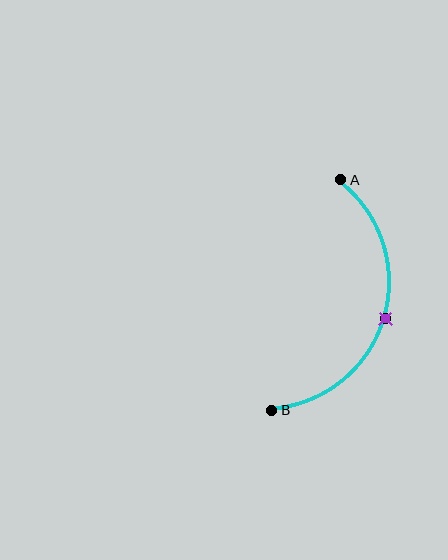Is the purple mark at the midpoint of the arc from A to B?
Yes. The purple mark lies on the arc at equal arc-length from both A and B — it is the arc midpoint.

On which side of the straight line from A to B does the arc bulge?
The arc bulges to the right of the straight line connecting A and B.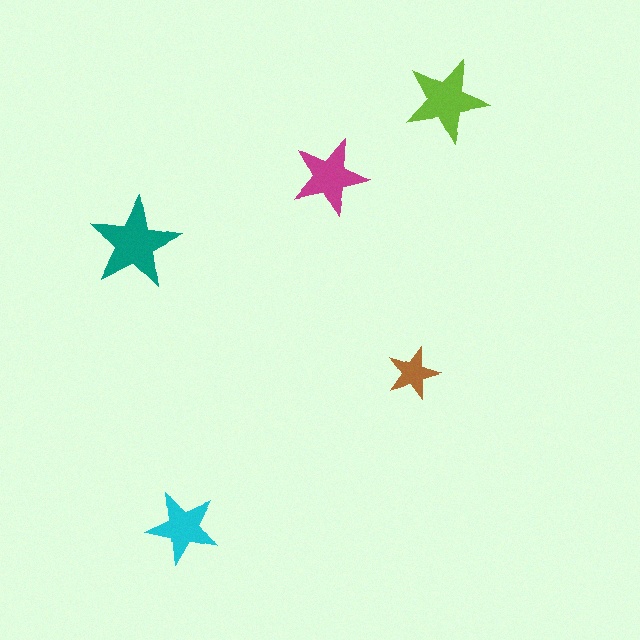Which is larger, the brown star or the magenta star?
The magenta one.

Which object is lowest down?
The cyan star is bottommost.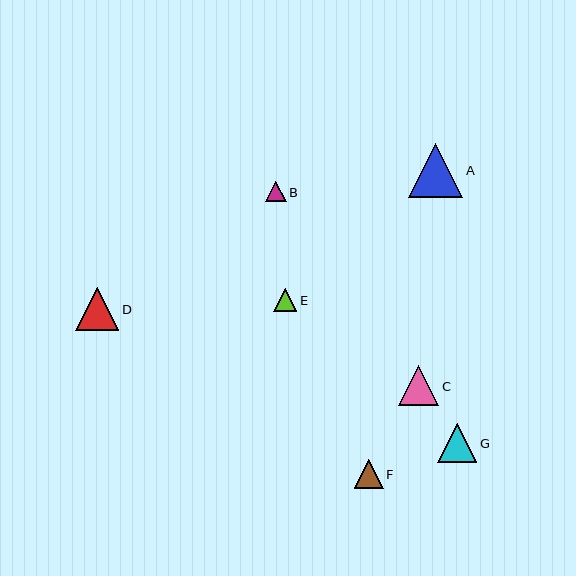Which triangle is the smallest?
Triangle B is the smallest with a size of approximately 20 pixels.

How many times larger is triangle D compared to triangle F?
Triangle D is approximately 1.5 times the size of triangle F.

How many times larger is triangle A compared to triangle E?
Triangle A is approximately 2.4 times the size of triangle E.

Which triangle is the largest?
Triangle A is the largest with a size of approximately 55 pixels.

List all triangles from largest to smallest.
From largest to smallest: A, D, C, G, F, E, B.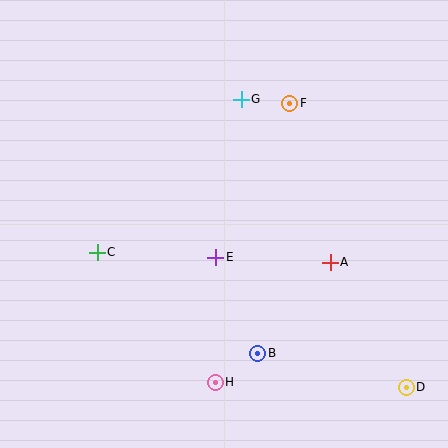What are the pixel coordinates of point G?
Point G is at (241, 99).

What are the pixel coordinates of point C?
Point C is at (97, 252).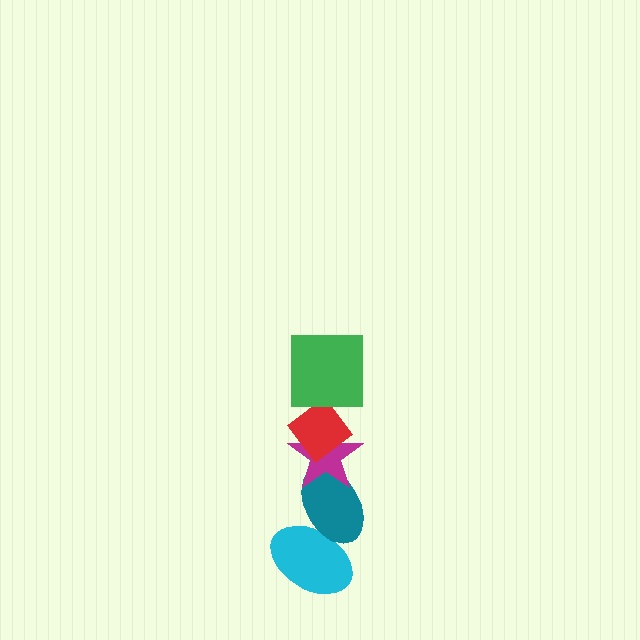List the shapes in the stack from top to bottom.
From top to bottom: the green square, the red diamond, the magenta star, the teal ellipse, the cyan ellipse.